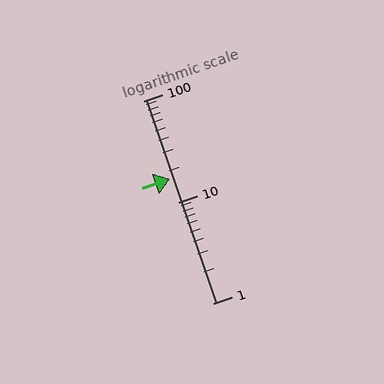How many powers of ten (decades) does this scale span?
The scale spans 2 decades, from 1 to 100.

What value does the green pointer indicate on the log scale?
The pointer indicates approximately 17.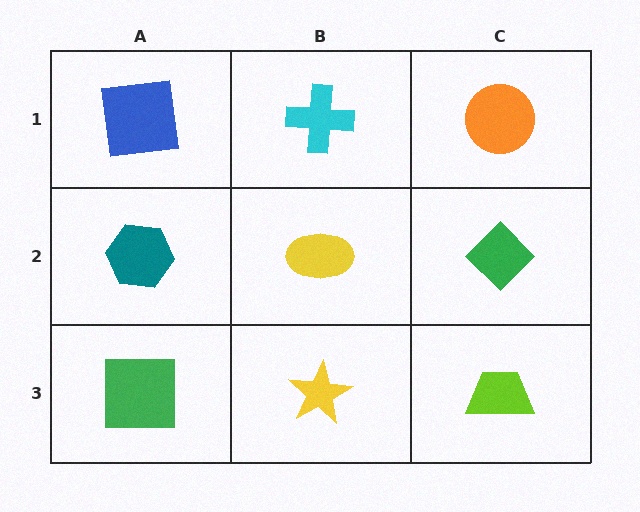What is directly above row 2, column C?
An orange circle.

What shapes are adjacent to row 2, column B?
A cyan cross (row 1, column B), a yellow star (row 3, column B), a teal hexagon (row 2, column A), a green diamond (row 2, column C).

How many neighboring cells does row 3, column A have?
2.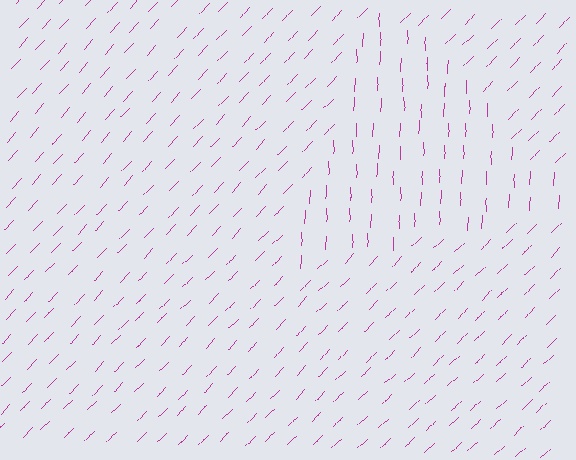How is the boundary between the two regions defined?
The boundary is defined purely by a change in line orientation (approximately 45 degrees difference). All lines are the same color and thickness.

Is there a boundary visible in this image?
Yes, there is a texture boundary formed by a change in line orientation.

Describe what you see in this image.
The image is filled with small magenta line segments. A triangle region in the image has lines oriented differently from the surrounding lines, creating a visible texture boundary.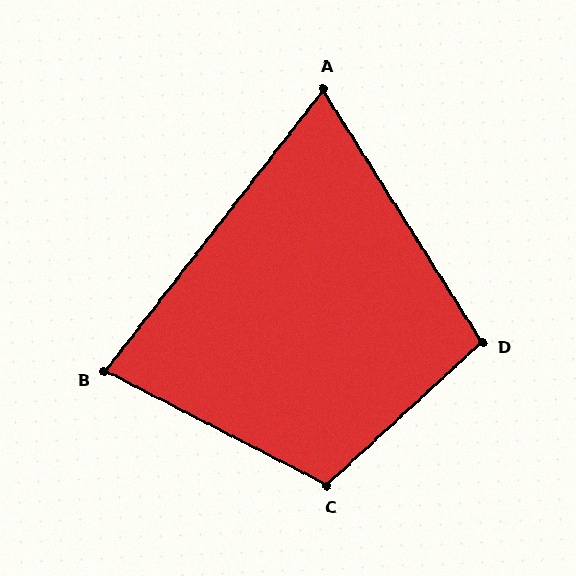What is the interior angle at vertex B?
Approximately 79 degrees (acute).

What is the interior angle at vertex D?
Approximately 101 degrees (obtuse).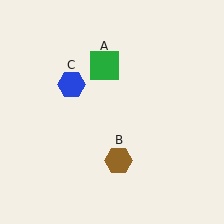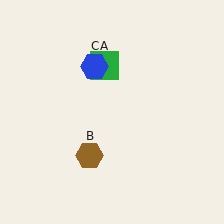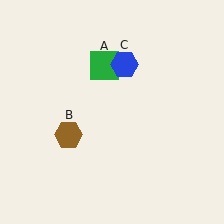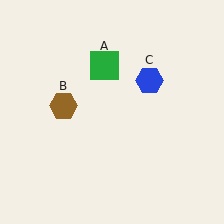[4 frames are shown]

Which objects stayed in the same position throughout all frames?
Green square (object A) remained stationary.